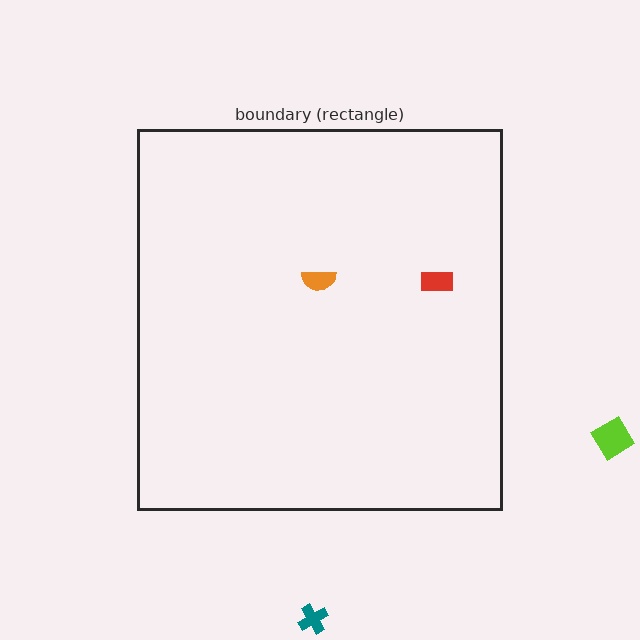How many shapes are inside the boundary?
2 inside, 2 outside.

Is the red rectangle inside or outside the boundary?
Inside.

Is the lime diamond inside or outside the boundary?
Outside.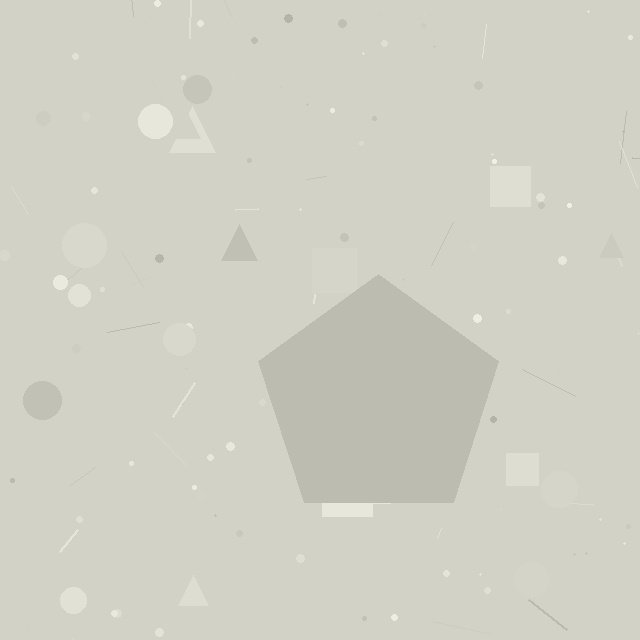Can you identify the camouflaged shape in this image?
The camouflaged shape is a pentagon.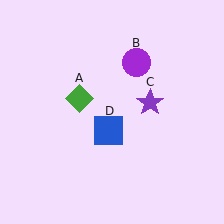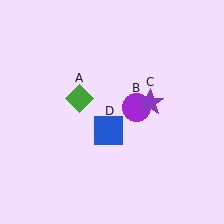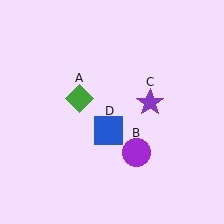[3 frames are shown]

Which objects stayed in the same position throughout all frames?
Green diamond (object A) and purple star (object C) and blue square (object D) remained stationary.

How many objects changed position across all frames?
1 object changed position: purple circle (object B).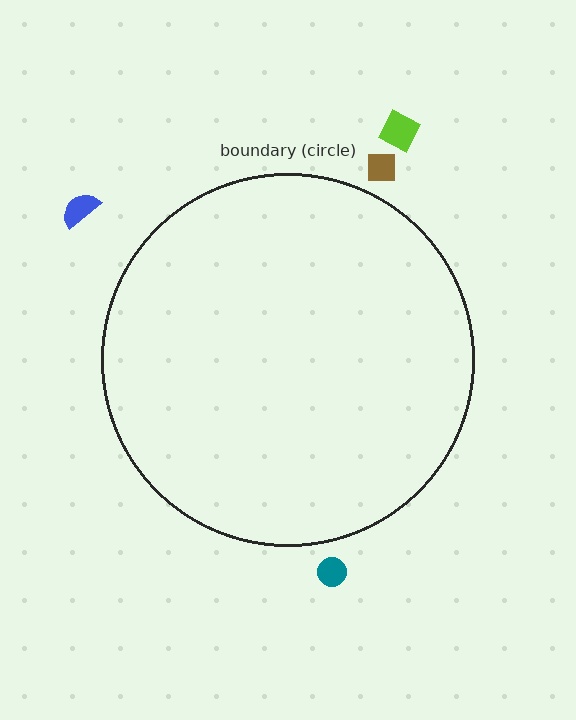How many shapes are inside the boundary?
0 inside, 4 outside.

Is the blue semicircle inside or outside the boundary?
Outside.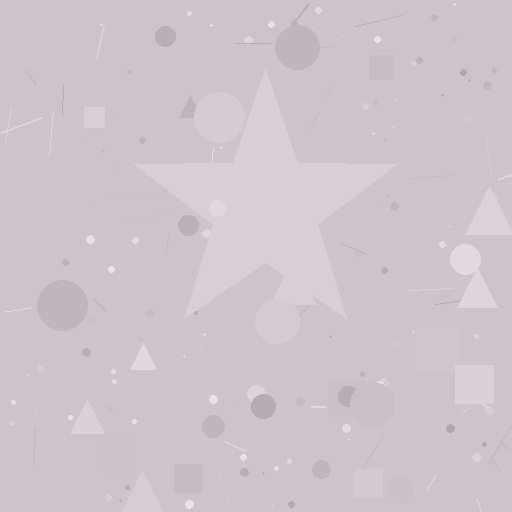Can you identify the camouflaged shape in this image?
The camouflaged shape is a star.